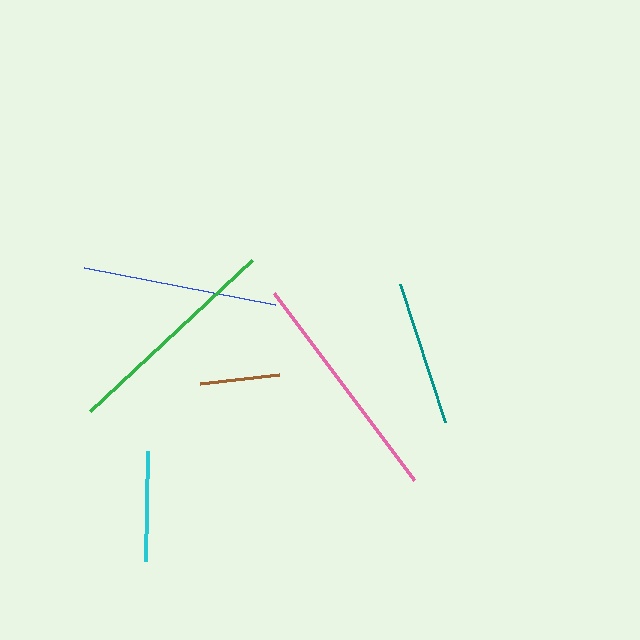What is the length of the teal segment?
The teal segment is approximately 145 pixels long.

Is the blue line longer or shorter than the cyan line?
The blue line is longer than the cyan line.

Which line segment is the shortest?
The brown line is the shortest at approximately 80 pixels.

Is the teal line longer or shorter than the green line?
The green line is longer than the teal line.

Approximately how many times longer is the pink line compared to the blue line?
The pink line is approximately 1.2 times the length of the blue line.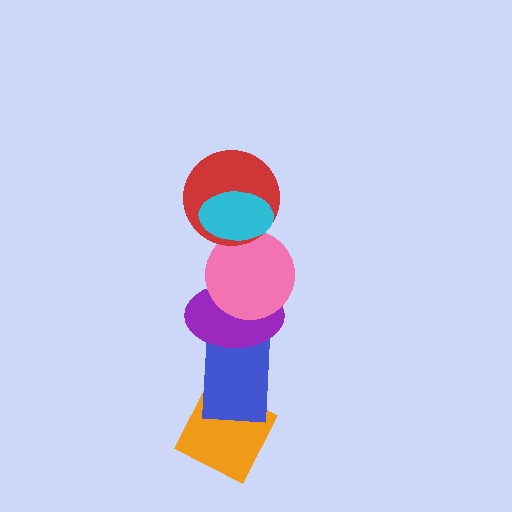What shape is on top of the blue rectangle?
The purple ellipse is on top of the blue rectangle.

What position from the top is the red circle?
The red circle is 2nd from the top.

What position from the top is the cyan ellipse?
The cyan ellipse is 1st from the top.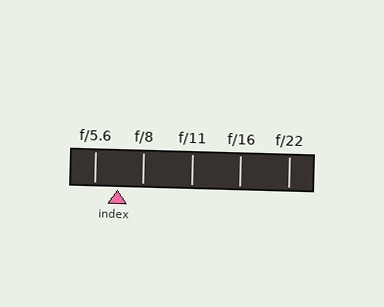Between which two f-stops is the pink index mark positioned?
The index mark is between f/5.6 and f/8.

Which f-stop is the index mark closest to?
The index mark is closest to f/5.6.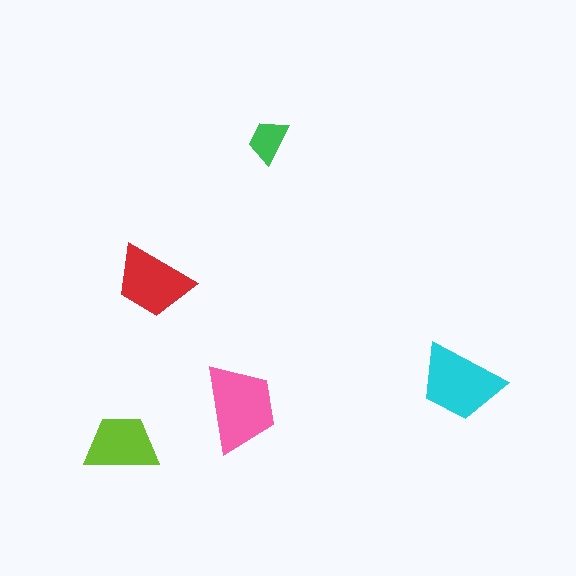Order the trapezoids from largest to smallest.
the pink one, the cyan one, the red one, the lime one, the green one.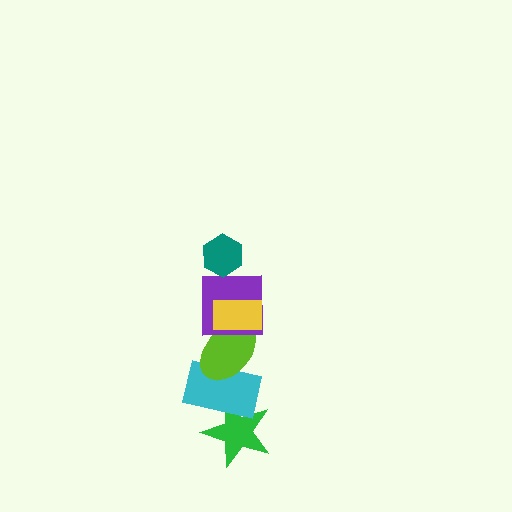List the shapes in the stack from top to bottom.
From top to bottom: the teal hexagon, the yellow rectangle, the purple square, the lime ellipse, the cyan rectangle, the green star.